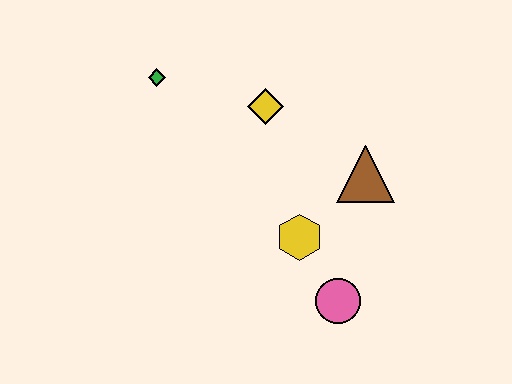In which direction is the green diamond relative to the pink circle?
The green diamond is above the pink circle.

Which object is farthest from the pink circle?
The green diamond is farthest from the pink circle.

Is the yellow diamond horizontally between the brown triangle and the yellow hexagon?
No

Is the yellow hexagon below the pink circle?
No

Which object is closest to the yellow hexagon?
The pink circle is closest to the yellow hexagon.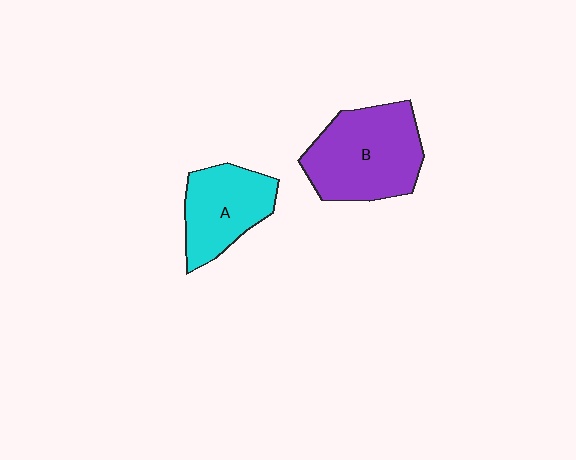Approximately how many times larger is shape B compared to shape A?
Approximately 1.4 times.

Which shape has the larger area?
Shape B (purple).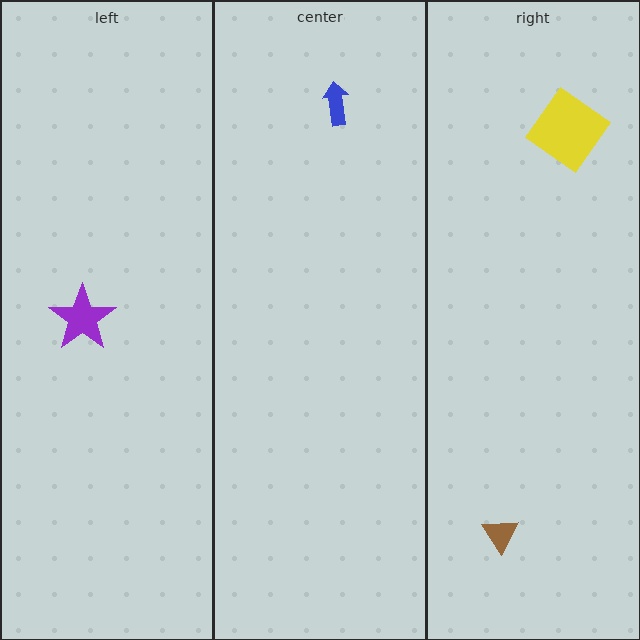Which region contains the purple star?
The left region.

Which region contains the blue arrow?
The center region.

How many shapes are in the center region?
1.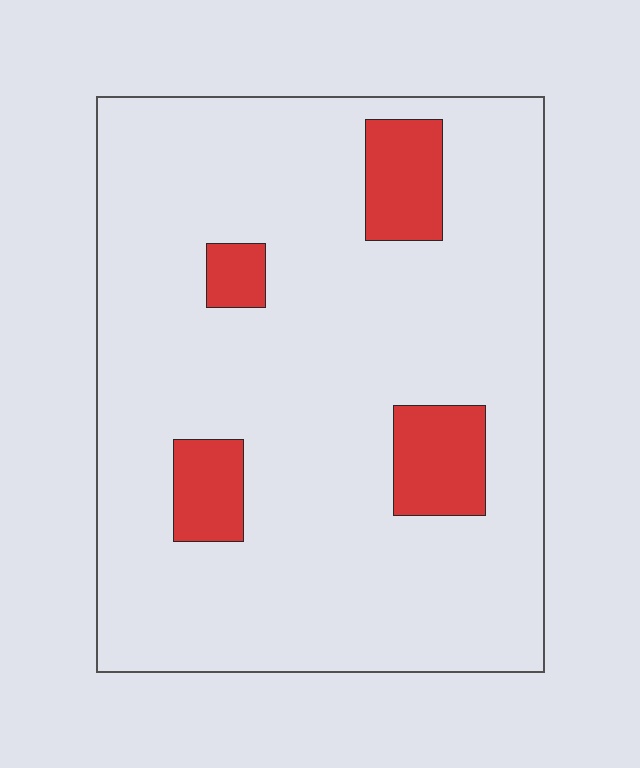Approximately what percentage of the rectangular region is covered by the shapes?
Approximately 10%.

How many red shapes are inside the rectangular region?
4.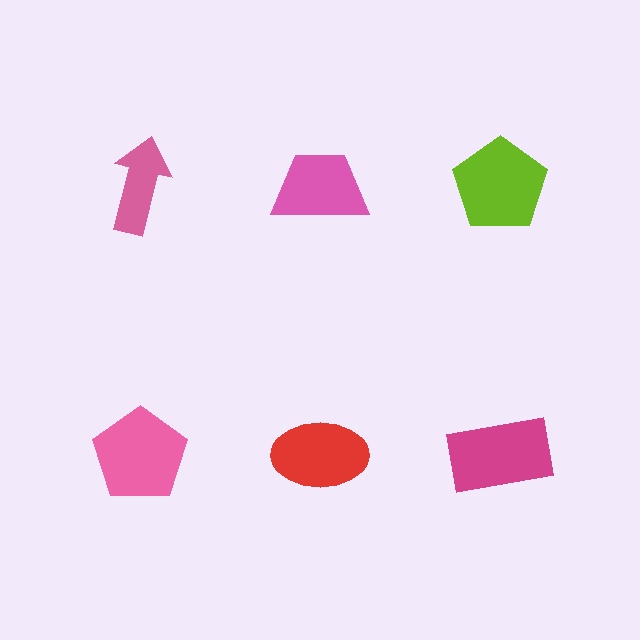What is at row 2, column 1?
A pink pentagon.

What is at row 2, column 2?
A red ellipse.